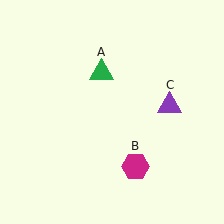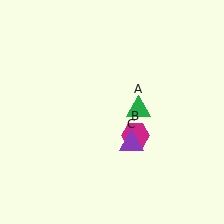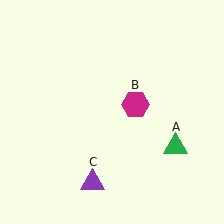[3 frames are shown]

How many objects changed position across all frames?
3 objects changed position: green triangle (object A), magenta hexagon (object B), purple triangle (object C).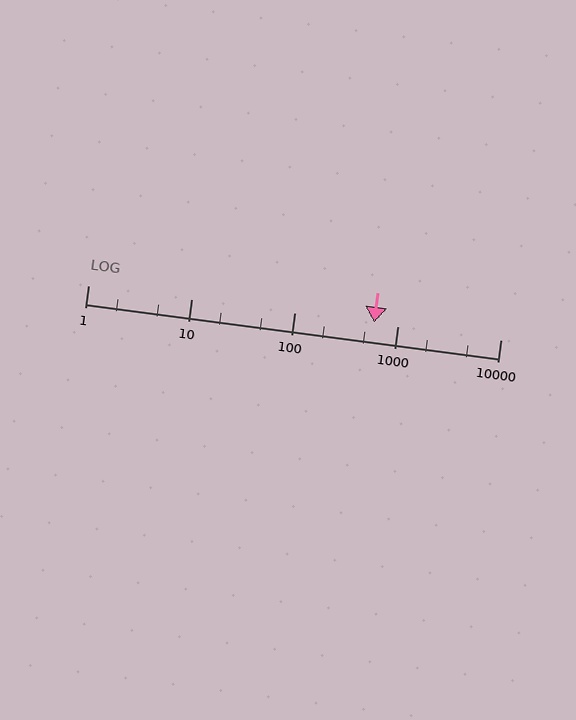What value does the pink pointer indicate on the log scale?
The pointer indicates approximately 600.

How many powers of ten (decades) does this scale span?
The scale spans 4 decades, from 1 to 10000.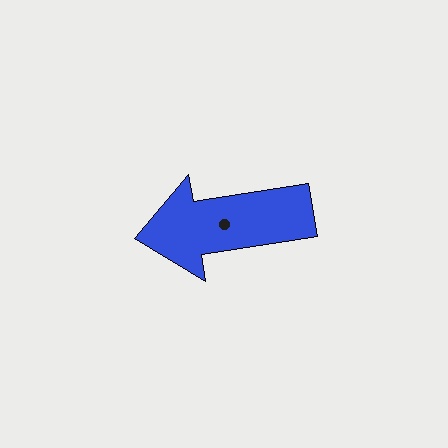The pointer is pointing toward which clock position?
Roughly 9 o'clock.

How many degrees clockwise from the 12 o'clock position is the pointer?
Approximately 261 degrees.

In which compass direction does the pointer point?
West.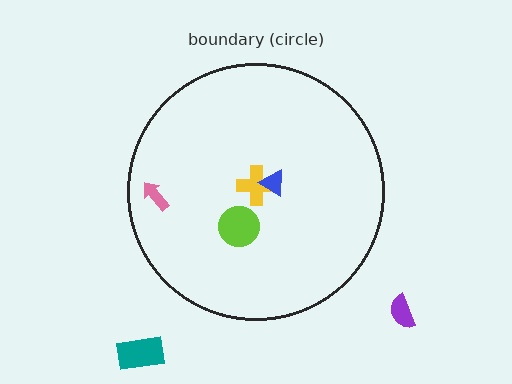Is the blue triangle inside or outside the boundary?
Inside.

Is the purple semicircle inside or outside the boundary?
Outside.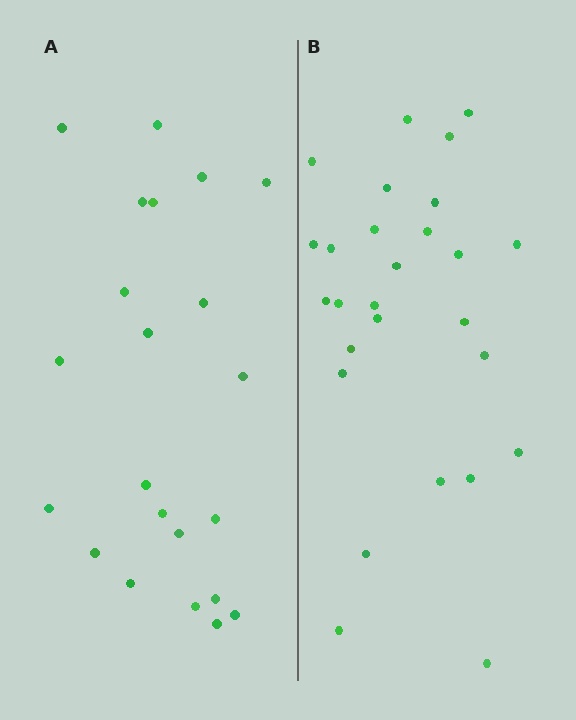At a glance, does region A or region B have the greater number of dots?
Region B (the right region) has more dots.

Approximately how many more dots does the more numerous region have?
Region B has about 5 more dots than region A.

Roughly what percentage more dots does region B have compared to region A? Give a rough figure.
About 25% more.